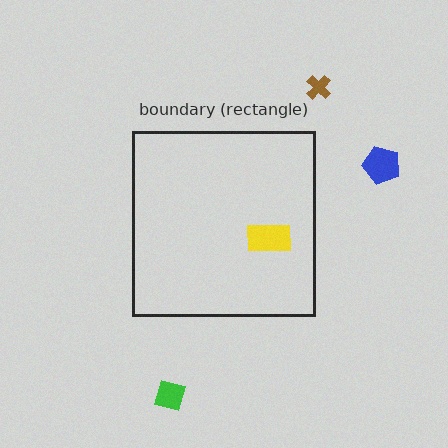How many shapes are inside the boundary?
1 inside, 3 outside.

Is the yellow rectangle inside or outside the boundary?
Inside.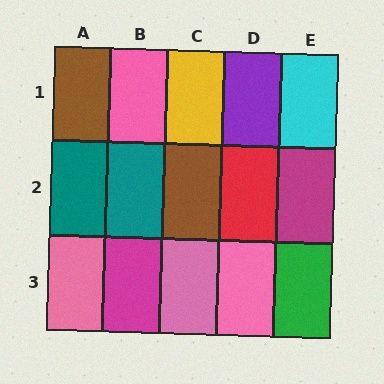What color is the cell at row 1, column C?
Yellow.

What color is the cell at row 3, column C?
Pink.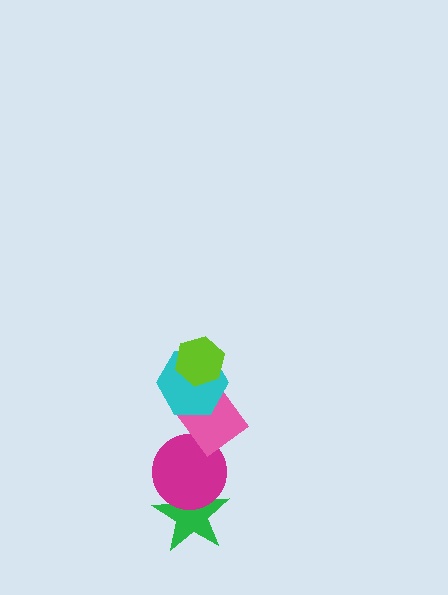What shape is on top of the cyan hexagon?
The lime hexagon is on top of the cyan hexagon.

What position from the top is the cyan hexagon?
The cyan hexagon is 2nd from the top.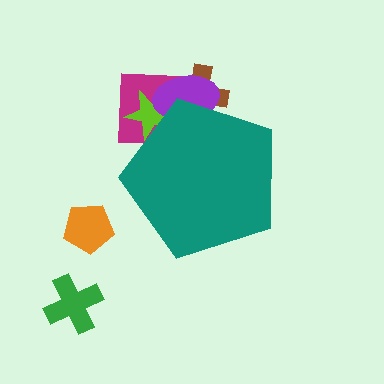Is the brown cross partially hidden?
Yes, the brown cross is partially hidden behind the teal pentagon.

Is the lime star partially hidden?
Yes, the lime star is partially hidden behind the teal pentagon.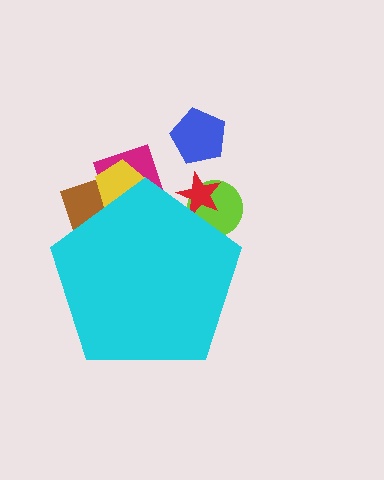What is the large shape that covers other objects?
A cyan pentagon.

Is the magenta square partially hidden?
Yes, the magenta square is partially hidden behind the cyan pentagon.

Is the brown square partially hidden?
Yes, the brown square is partially hidden behind the cyan pentagon.